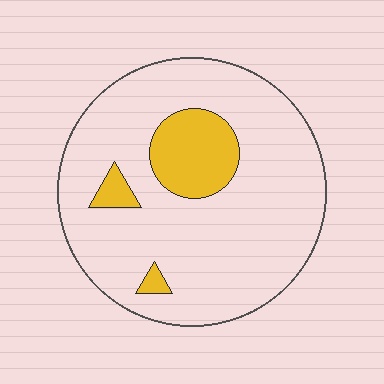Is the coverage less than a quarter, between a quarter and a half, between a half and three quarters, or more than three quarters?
Less than a quarter.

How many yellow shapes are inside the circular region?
3.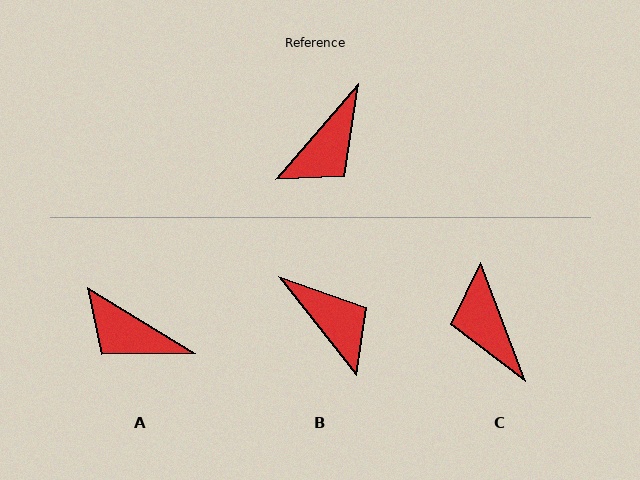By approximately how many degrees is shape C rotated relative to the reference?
Approximately 118 degrees clockwise.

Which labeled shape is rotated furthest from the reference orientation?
C, about 118 degrees away.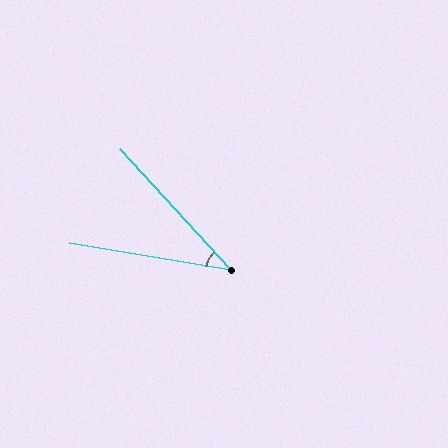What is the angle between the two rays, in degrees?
Approximately 38 degrees.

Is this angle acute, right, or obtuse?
It is acute.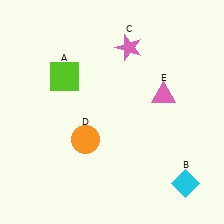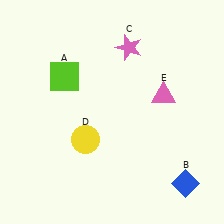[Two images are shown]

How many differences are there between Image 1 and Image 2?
There are 2 differences between the two images.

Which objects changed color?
B changed from cyan to blue. D changed from orange to yellow.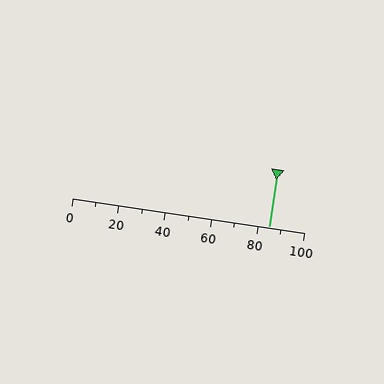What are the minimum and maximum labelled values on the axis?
The axis runs from 0 to 100.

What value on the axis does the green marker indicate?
The marker indicates approximately 85.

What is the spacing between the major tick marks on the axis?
The major ticks are spaced 20 apart.